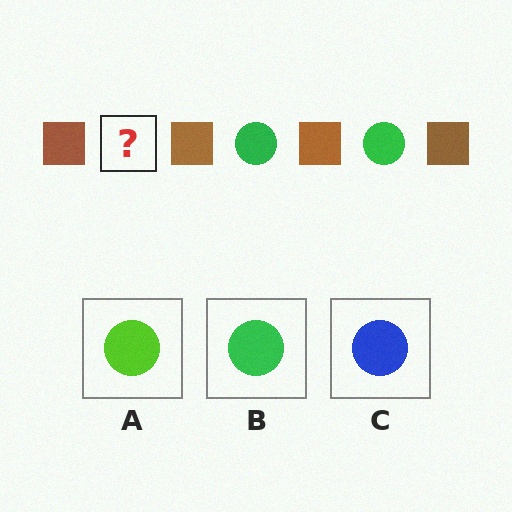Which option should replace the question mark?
Option B.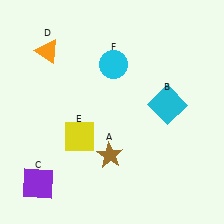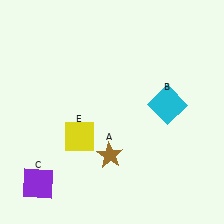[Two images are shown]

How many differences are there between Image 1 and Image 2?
There are 2 differences between the two images.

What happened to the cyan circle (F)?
The cyan circle (F) was removed in Image 2. It was in the top-right area of Image 1.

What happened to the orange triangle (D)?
The orange triangle (D) was removed in Image 2. It was in the top-left area of Image 1.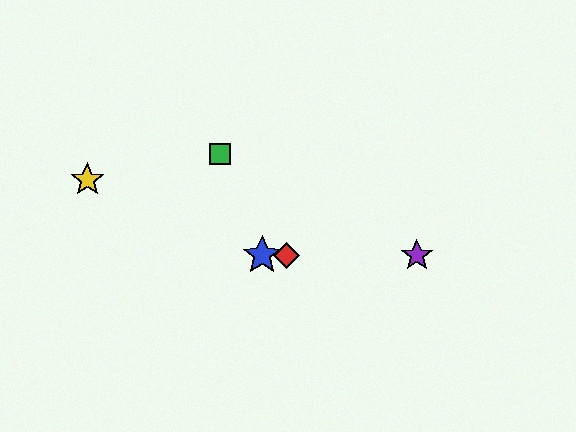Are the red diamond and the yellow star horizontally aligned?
No, the red diamond is at y≈255 and the yellow star is at y≈180.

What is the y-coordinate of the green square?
The green square is at y≈154.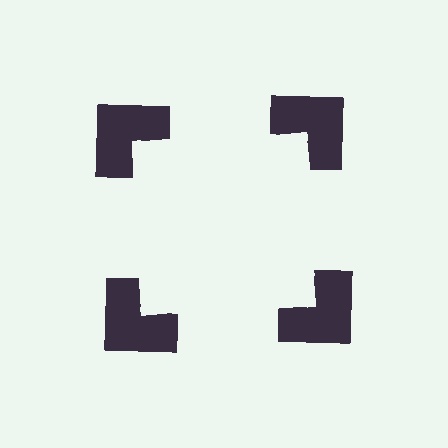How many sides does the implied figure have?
4 sides.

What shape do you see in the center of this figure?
An illusory square — its edges are inferred from the aligned wedge cuts in the notched squares, not physically drawn.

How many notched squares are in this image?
There are 4 — one at each vertex of the illusory square.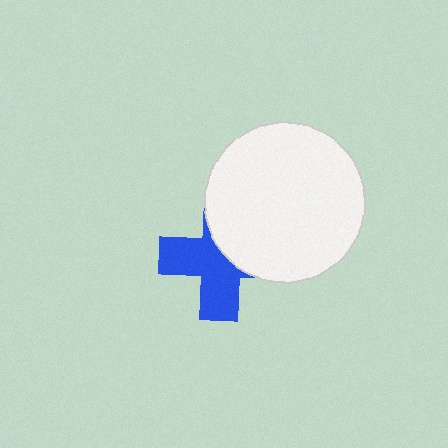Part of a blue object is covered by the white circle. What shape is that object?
It is a cross.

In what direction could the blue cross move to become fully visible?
The blue cross could move toward the lower-left. That would shift it out from behind the white circle entirely.